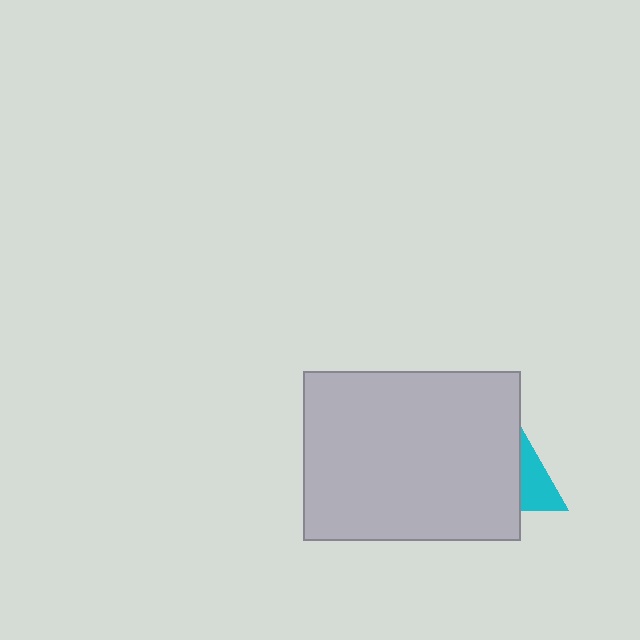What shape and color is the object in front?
The object in front is a light gray rectangle.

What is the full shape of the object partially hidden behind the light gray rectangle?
The partially hidden object is a cyan triangle.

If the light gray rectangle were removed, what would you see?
You would see the complete cyan triangle.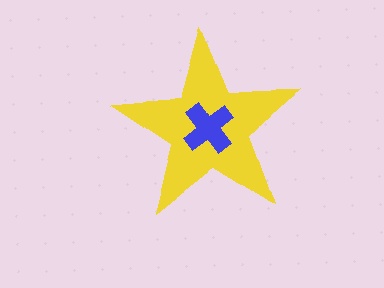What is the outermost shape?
The yellow star.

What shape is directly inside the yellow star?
The blue cross.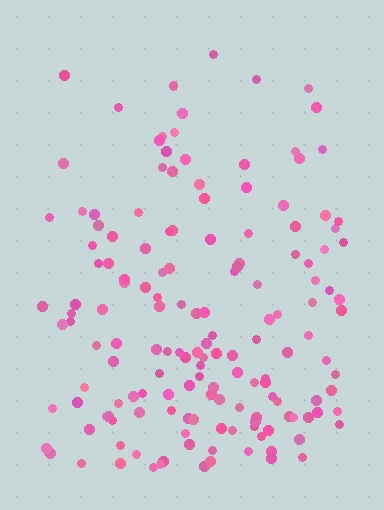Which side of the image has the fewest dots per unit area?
The top.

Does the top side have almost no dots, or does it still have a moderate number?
Still a moderate number, just noticeably fewer than the bottom.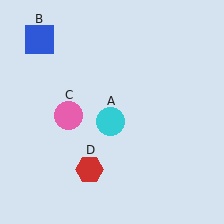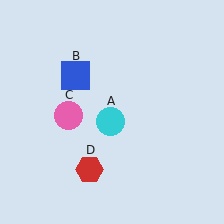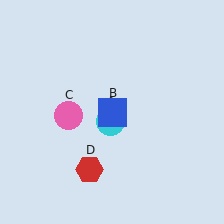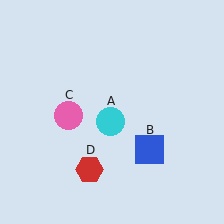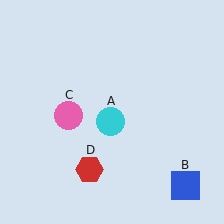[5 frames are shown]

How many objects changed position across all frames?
1 object changed position: blue square (object B).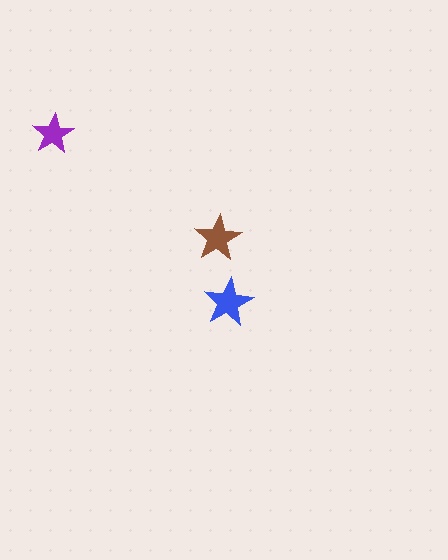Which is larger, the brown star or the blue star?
The blue one.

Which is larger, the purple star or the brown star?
The brown one.